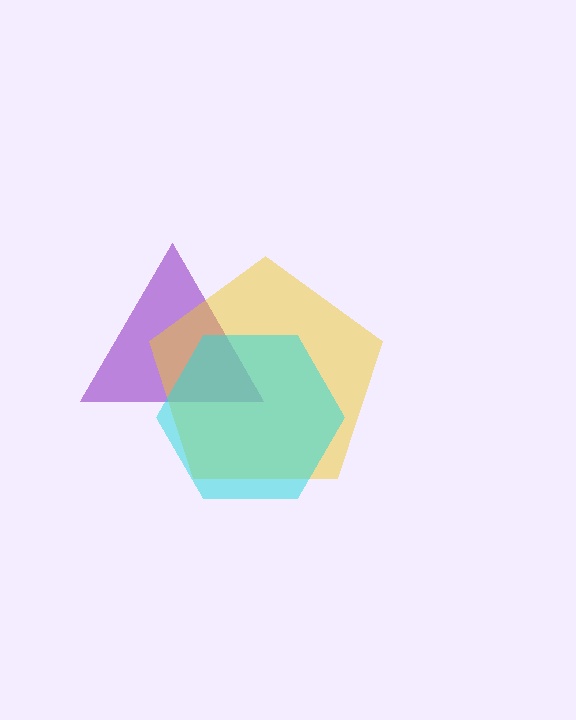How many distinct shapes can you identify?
There are 3 distinct shapes: a purple triangle, a yellow pentagon, a cyan hexagon.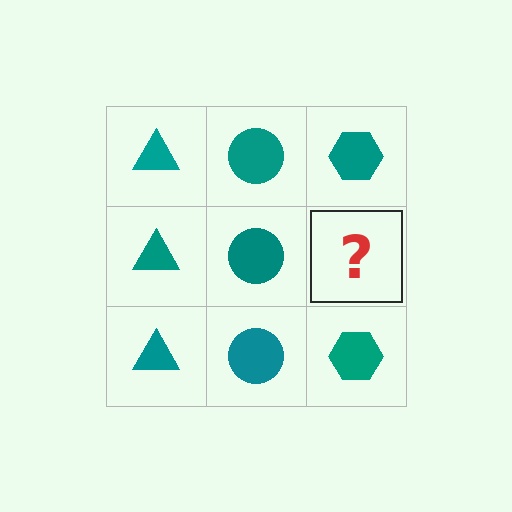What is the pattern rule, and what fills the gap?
The rule is that each column has a consistent shape. The gap should be filled with a teal hexagon.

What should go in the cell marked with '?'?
The missing cell should contain a teal hexagon.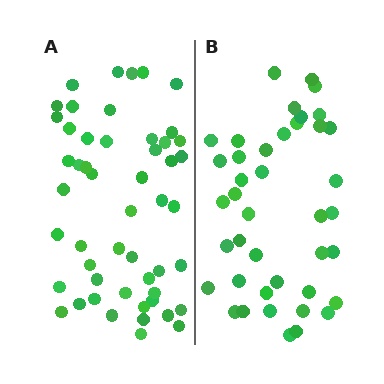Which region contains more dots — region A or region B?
Region A (the left region) has more dots.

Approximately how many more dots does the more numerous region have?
Region A has roughly 10 or so more dots than region B.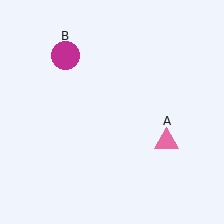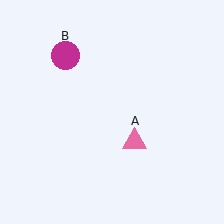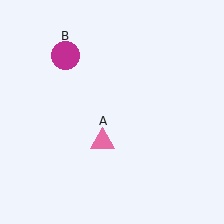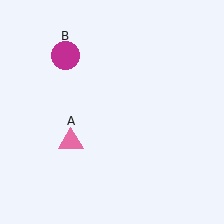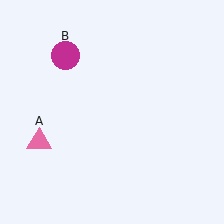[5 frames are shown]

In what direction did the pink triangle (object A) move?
The pink triangle (object A) moved left.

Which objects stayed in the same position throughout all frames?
Magenta circle (object B) remained stationary.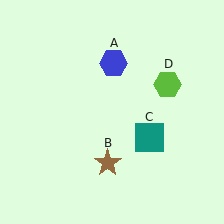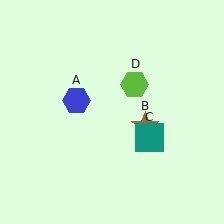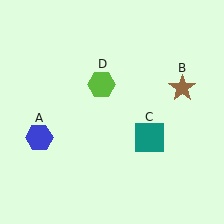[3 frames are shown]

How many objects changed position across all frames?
3 objects changed position: blue hexagon (object A), brown star (object B), lime hexagon (object D).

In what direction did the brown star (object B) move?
The brown star (object B) moved up and to the right.